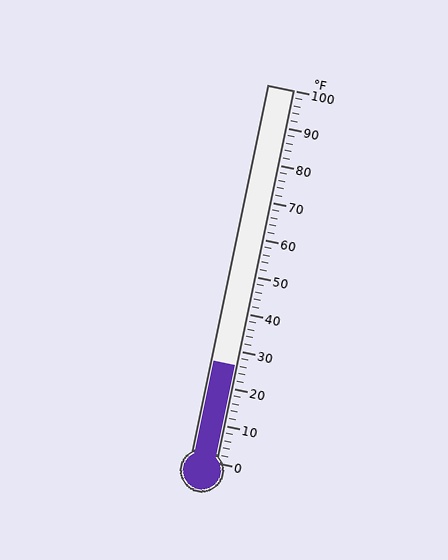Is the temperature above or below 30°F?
The temperature is below 30°F.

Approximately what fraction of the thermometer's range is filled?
The thermometer is filled to approximately 25% of its range.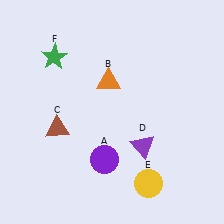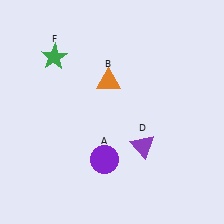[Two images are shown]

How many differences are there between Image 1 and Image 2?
There are 2 differences between the two images.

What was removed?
The brown triangle (C), the yellow circle (E) were removed in Image 2.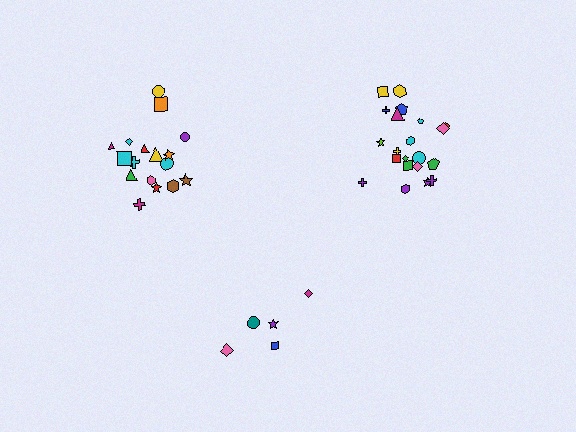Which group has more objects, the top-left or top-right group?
The top-right group.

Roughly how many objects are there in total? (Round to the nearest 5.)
Roughly 45 objects in total.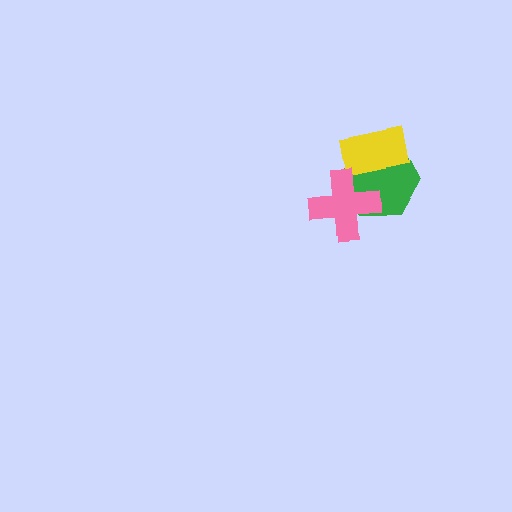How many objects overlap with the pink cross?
1 object overlaps with the pink cross.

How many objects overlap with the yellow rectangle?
1 object overlaps with the yellow rectangle.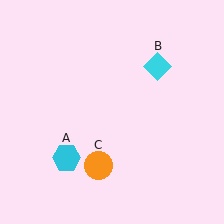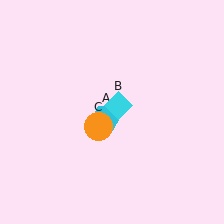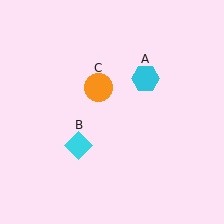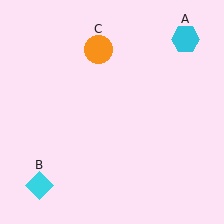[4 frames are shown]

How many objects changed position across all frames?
3 objects changed position: cyan hexagon (object A), cyan diamond (object B), orange circle (object C).